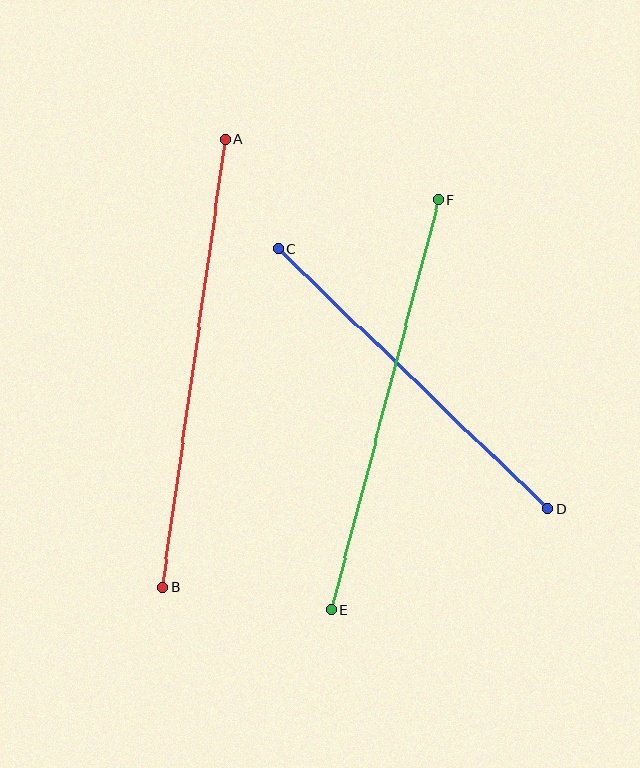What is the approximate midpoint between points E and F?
The midpoint is at approximately (385, 405) pixels.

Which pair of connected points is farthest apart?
Points A and B are farthest apart.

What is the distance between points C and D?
The distance is approximately 375 pixels.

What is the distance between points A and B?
The distance is approximately 453 pixels.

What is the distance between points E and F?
The distance is approximately 424 pixels.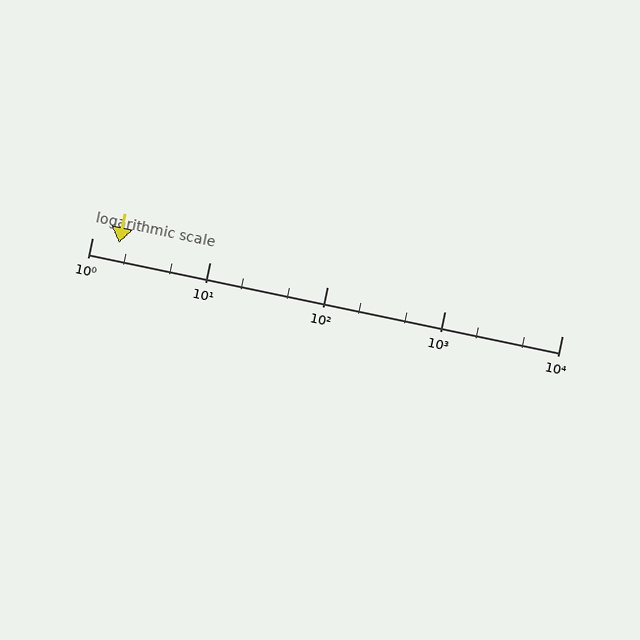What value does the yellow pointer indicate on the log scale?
The pointer indicates approximately 1.7.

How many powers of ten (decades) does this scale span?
The scale spans 4 decades, from 1 to 10000.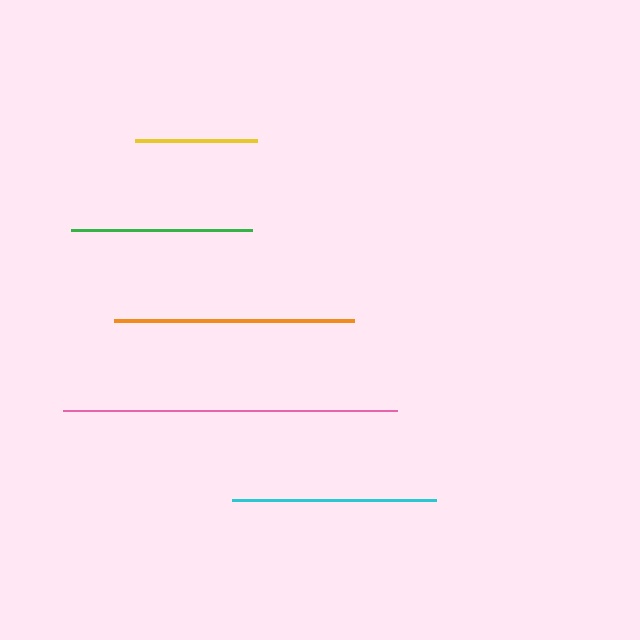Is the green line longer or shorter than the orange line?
The orange line is longer than the green line.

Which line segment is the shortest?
The yellow line is the shortest at approximately 122 pixels.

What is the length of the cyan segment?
The cyan segment is approximately 204 pixels long.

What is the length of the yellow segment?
The yellow segment is approximately 122 pixels long.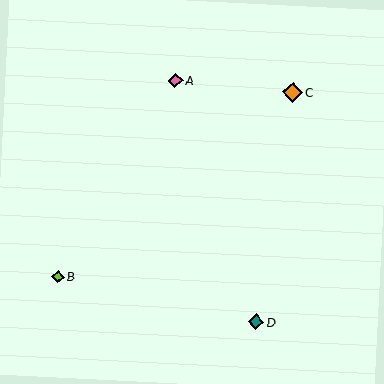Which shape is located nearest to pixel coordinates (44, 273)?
The lime diamond (labeled B) at (58, 277) is nearest to that location.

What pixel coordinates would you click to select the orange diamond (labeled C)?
Click at (292, 92) to select the orange diamond C.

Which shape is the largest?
The orange diamond (labeled C) is the largest.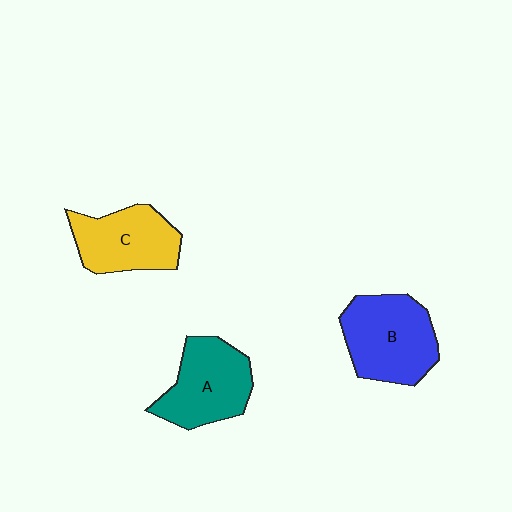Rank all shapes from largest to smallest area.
From largest to smallest: B (blue), A (teal), C (yellow).